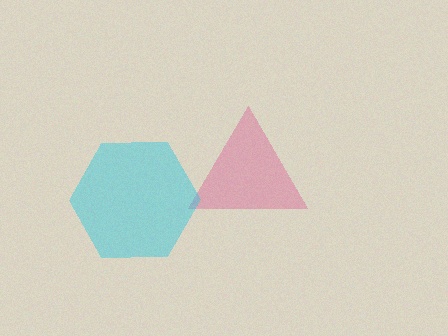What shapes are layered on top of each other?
The layered shapes are: a pink triangle, a cyan hexagon.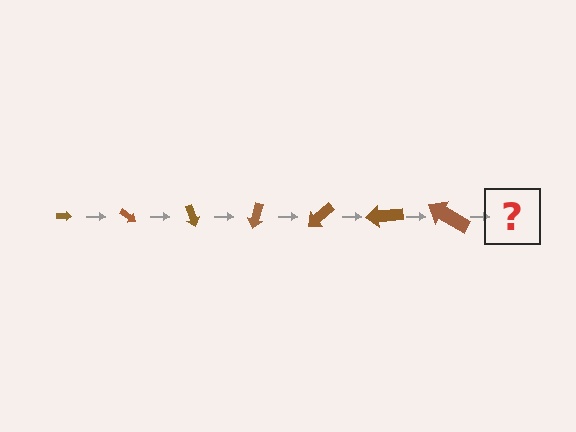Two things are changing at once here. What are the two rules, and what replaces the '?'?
The two rules are that the arrow grows larger each step and it rotates 35 degrees each step. The '?' should be an arrow, larger than the previous one and rotated 245 degrees from the start.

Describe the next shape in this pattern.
It should be an arrow, larger than the previous one and rotated 245 degrees from the start.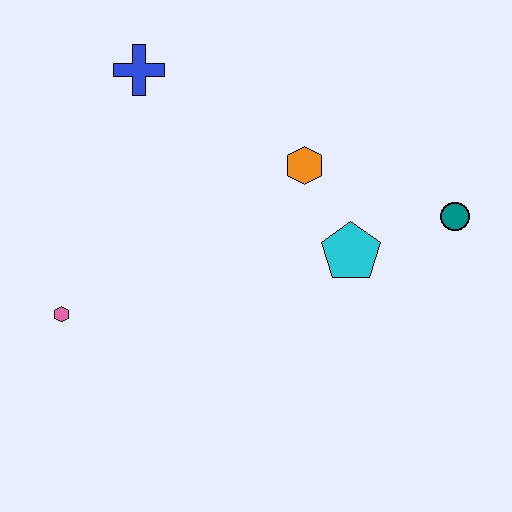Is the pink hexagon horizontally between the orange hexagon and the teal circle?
No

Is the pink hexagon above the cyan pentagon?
No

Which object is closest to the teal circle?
The cyan pentagon is closest to the teal circle.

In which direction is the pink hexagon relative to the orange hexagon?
The pink hexagon is to the left of the orange hexagon.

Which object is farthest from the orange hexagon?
The pink hexagon is farthest from the orange hexagon.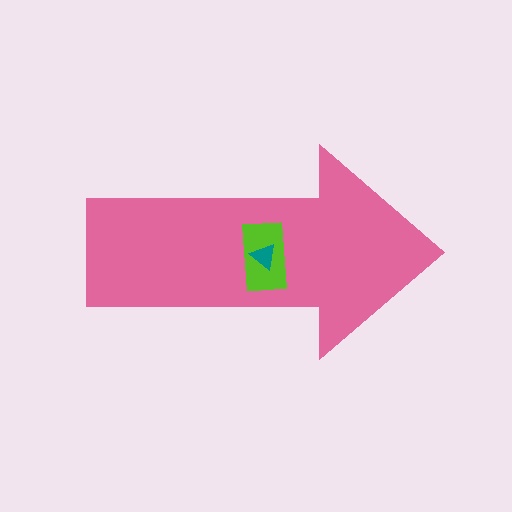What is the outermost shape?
The pink arrow.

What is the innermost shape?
The teal triangle.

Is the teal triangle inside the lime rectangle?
Yes.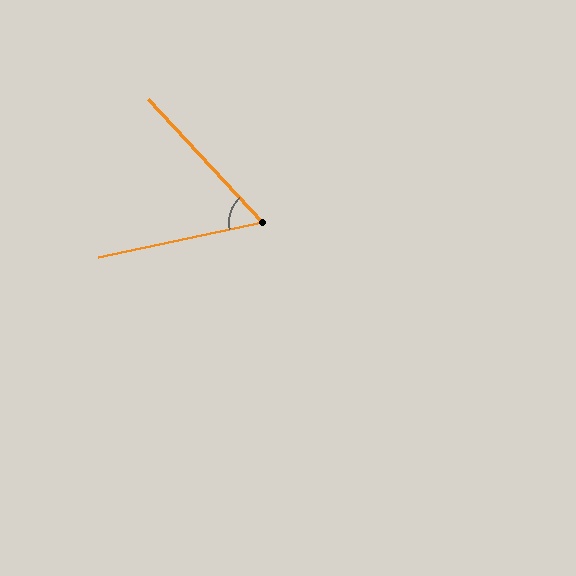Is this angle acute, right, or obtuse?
It is acute.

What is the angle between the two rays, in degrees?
Approximately 59 degrees.